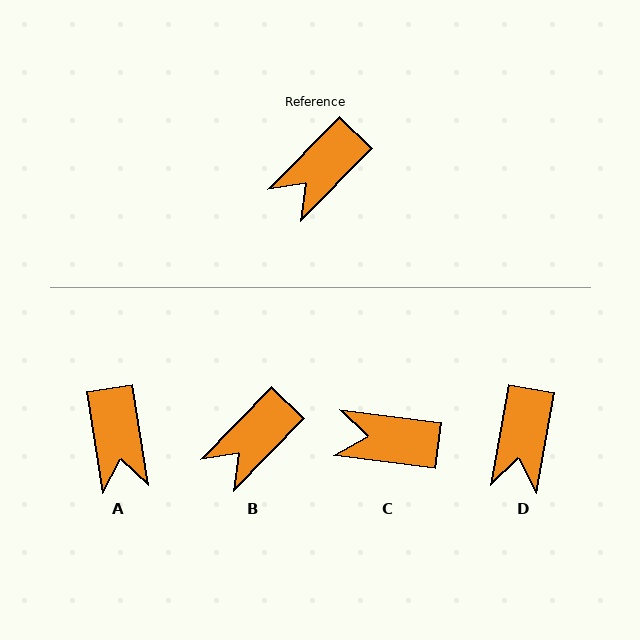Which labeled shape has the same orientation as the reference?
B.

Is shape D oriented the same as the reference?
No, it is off by about 34 degrees.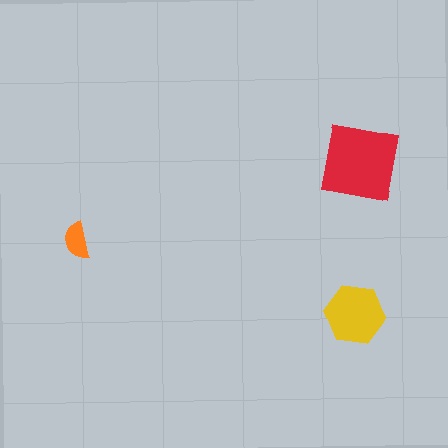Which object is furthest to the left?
The orange semicircle is leftmost.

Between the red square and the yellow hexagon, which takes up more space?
The red square.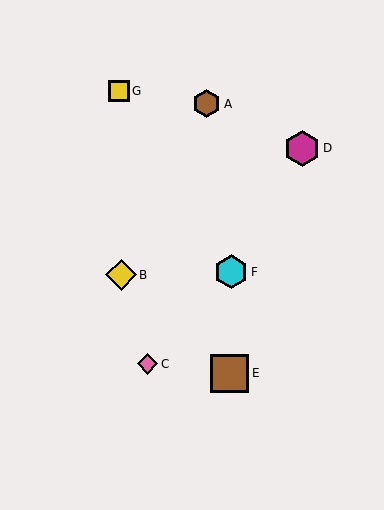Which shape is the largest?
The brown square (labeled E) is the largest.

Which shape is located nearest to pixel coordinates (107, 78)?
The yellow square (labeled G) at (119, 91) is nearest to that location.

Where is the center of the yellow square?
The center of the yellow square is at (119, 91).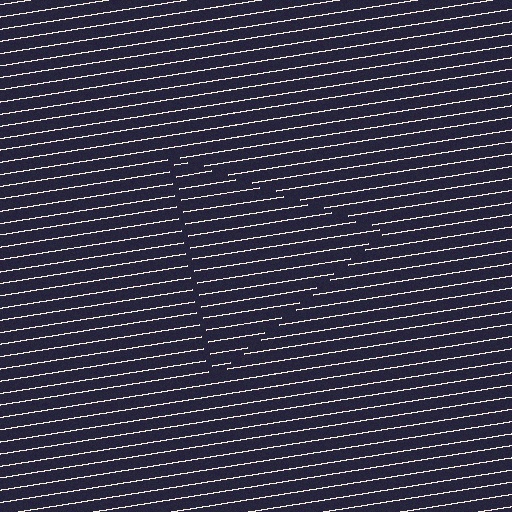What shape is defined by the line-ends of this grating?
An illusory triangle. The interior of the shape contains the same grating, shifted by half a period — the contour is defined by the phase discontinuity where line-ends from the inner and outer gratings abut.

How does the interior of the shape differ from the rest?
The interior of the shape contains the same grating, shifted by half a period — the contour is defined by the phase discontinuity where line-ends from the inner and outer gratings abut.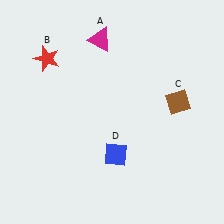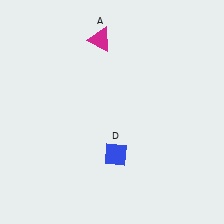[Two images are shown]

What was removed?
The brown diamond (C), the red star (B) were removed in Image 2.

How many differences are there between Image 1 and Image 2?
There are 2 differences between the two images.